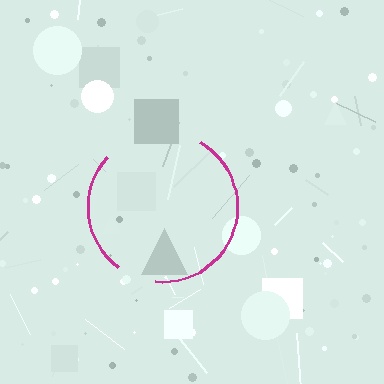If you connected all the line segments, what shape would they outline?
They would outline a circle.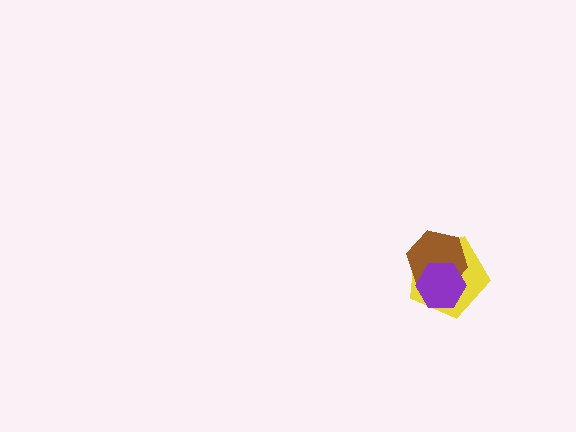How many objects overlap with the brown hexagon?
2 objects overlap with the brown hexagon.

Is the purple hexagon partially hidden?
No, no other shape covers it.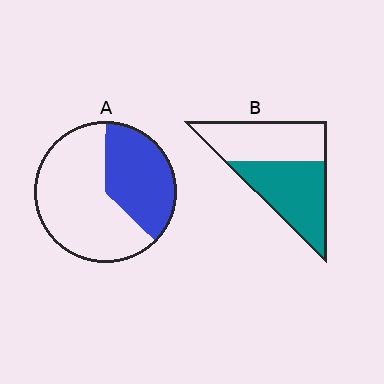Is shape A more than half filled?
No.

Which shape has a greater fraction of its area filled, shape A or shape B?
Shape B.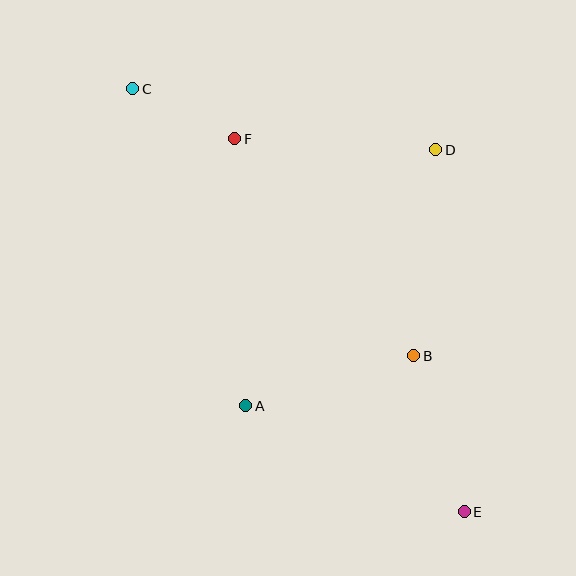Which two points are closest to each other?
Points C and F are closest to each other.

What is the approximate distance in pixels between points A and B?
The distance between A and B is approximately 175 pixels.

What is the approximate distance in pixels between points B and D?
The distance between B and D is approximately 207 pixels.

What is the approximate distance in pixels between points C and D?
The distance between C and D is approximately 309 pixels.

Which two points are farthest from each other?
Points C and E are farthest from each other.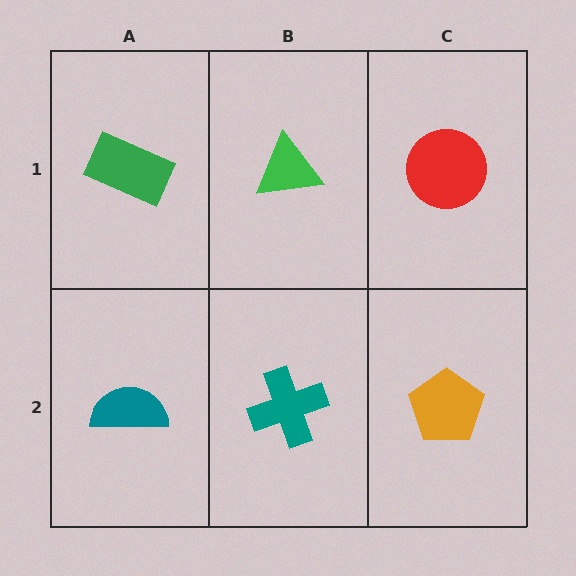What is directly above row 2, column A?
A green rectangle.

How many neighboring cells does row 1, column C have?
2.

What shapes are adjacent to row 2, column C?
A red circle (row 1, column C), a teal cross (row 2, column B).